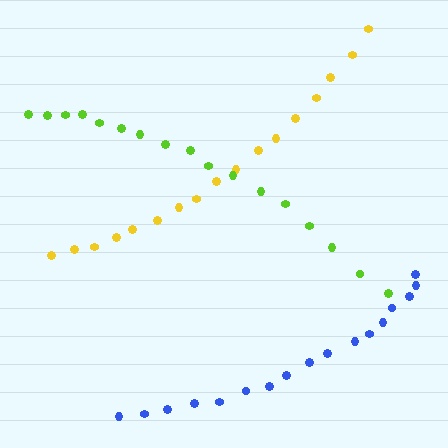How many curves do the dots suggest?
There are 3 distinct paths.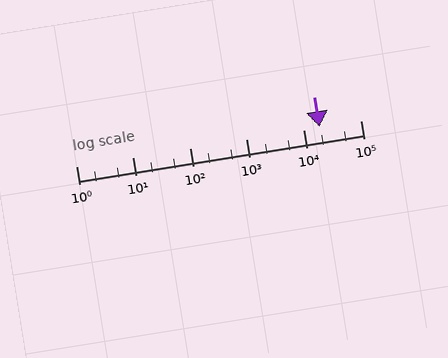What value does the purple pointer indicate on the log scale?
The pointer indicates approximately 19000.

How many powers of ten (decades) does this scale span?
The scale spans 5 decades, from 1 to 100000.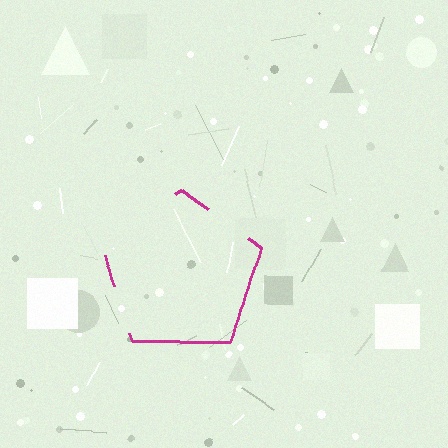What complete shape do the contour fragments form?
The contour fragments form a pentagon.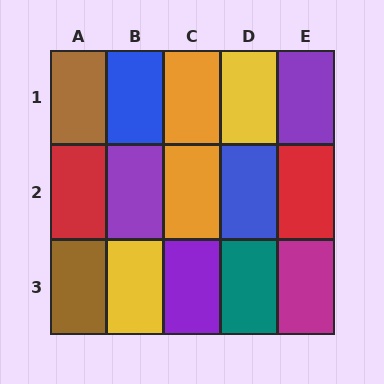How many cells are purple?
3 cells are purple.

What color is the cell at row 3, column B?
Yellow.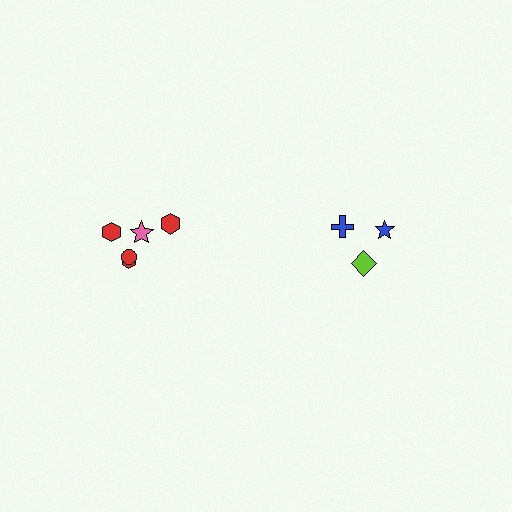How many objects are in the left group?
There are 5 objects.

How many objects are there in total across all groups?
There are 8 objects.